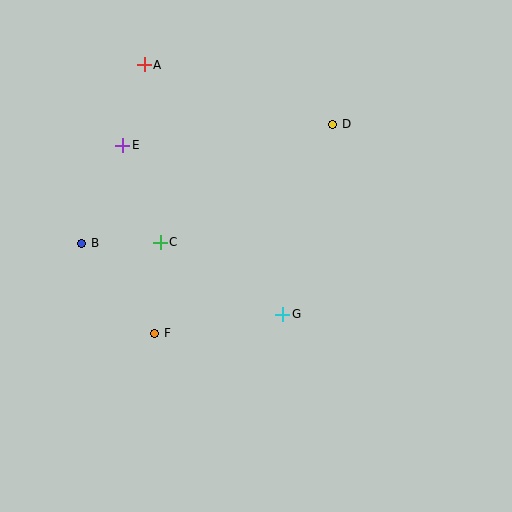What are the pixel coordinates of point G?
Point G is at (283, 314).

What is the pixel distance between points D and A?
The distance between D and A is 197 pixels.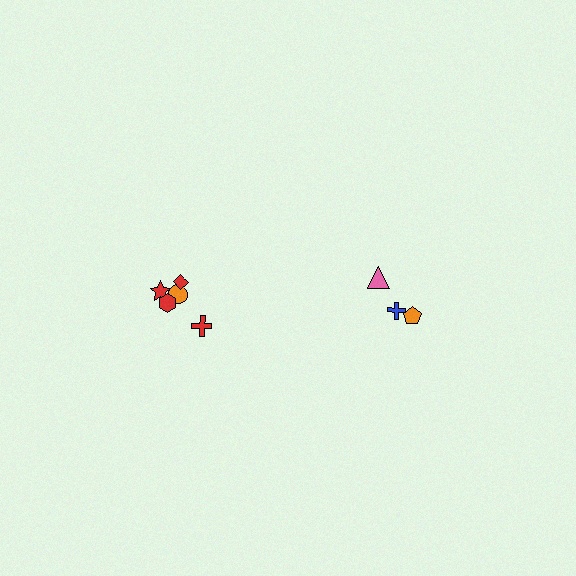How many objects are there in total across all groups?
There are 8 objects.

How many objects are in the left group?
There are 5 objects.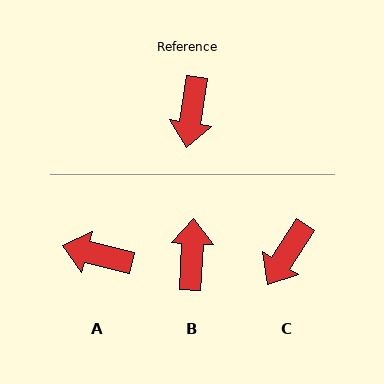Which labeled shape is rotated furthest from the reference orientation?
B, about 175 degrees away.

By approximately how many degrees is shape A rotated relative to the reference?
Approximately 96 degrees clockwise.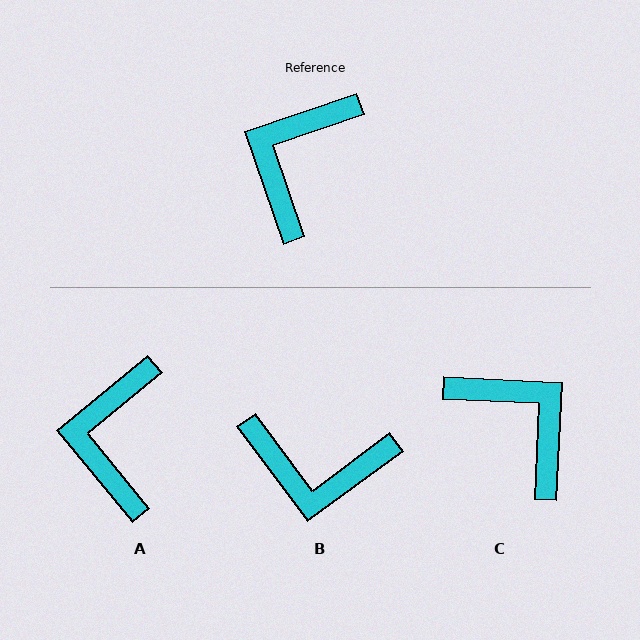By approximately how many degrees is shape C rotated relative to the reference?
Approximately 112 degrees clockwise.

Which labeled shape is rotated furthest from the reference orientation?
C, about 112 degrees away.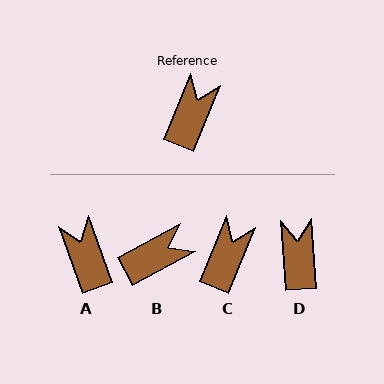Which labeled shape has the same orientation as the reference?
C.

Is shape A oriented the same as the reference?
No, it is off by about 42 degrees.